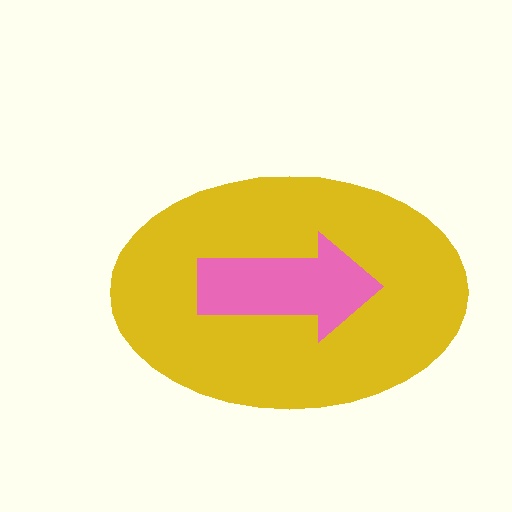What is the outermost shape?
The yellow ellipse.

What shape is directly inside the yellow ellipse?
The pink arrow.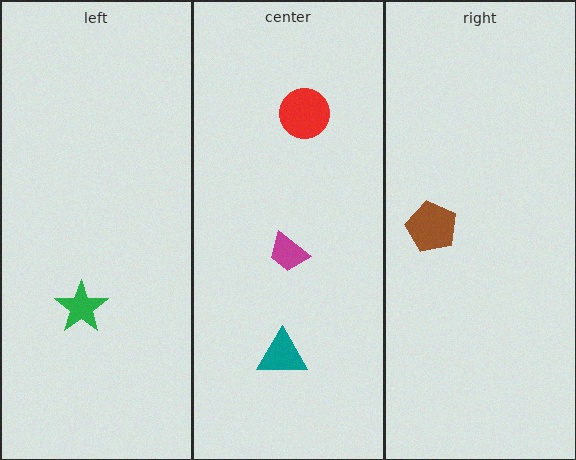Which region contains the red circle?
The center region.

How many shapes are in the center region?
3.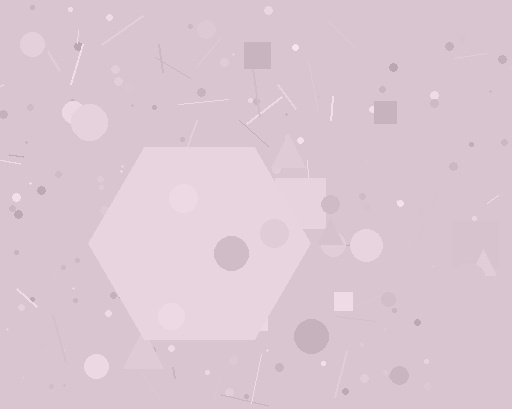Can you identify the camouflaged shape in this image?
The camouflaged shape is a hexagon.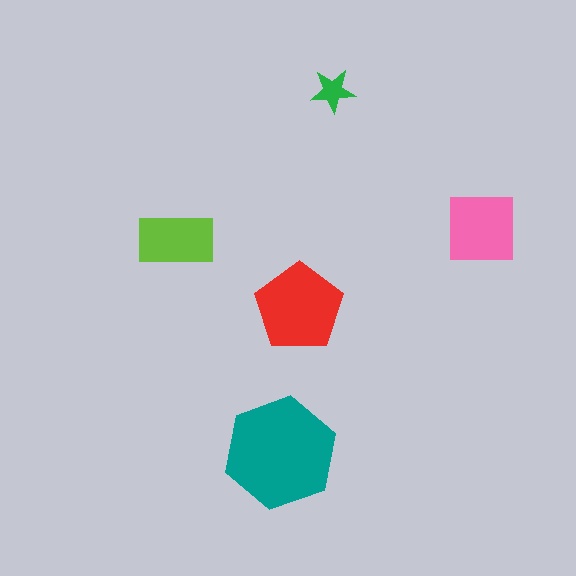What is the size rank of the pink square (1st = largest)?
3rd.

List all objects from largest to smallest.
The teal hexagon, the red pentagon, the pink square, the lime rectangle, the green star.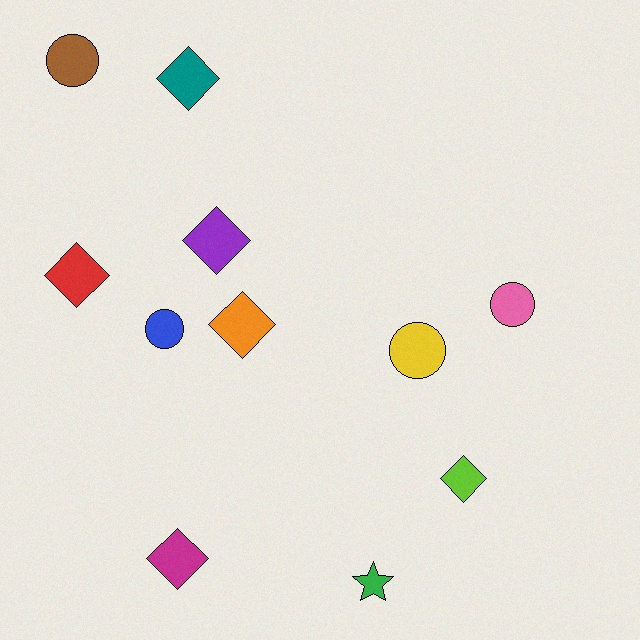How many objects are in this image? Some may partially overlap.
There are 11 objects.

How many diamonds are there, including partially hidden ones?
There are 6 diamonds.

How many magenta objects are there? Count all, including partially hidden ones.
There is 1 magenta object.